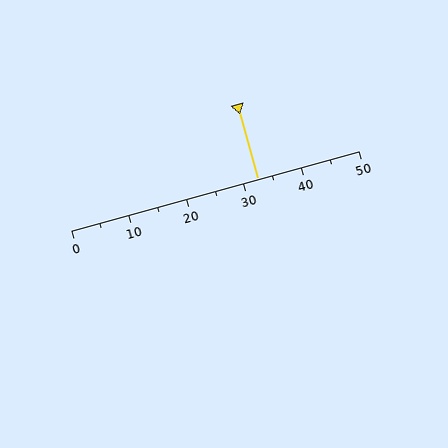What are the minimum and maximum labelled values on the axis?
The axis runs from 0 to 50.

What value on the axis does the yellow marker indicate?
The marker indicates approximately 32.5.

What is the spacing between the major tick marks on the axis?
The major ticks are spaced 10 apart.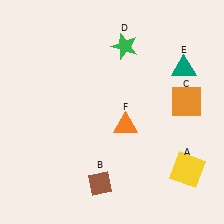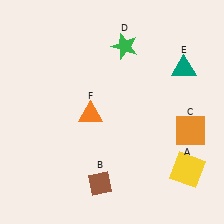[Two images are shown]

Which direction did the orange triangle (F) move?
The orange triangle (F) moved left.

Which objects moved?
The objects that moved are: the orange square (C), the orange triangle (F).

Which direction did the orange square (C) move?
The orange square (C) moved down.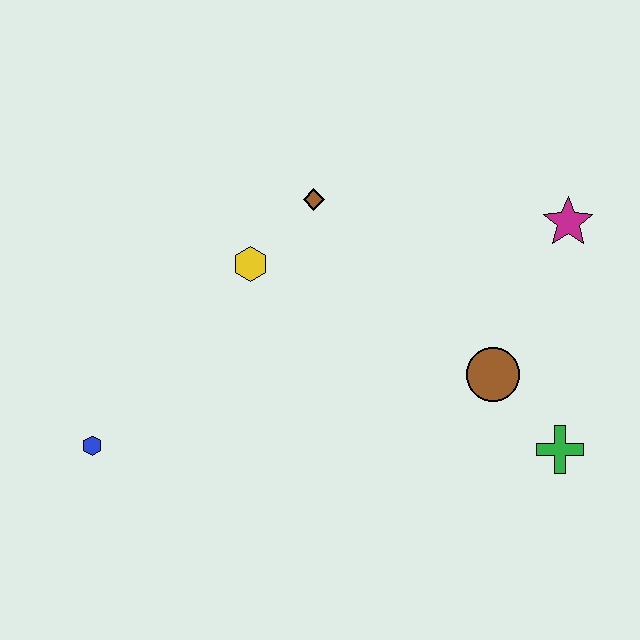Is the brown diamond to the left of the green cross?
Yes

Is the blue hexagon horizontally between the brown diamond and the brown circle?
No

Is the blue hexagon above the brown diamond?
No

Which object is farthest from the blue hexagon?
The magenta star is farthest from the blue hexagon.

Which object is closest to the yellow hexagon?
The brown diamond is closest to the yellow hexagon.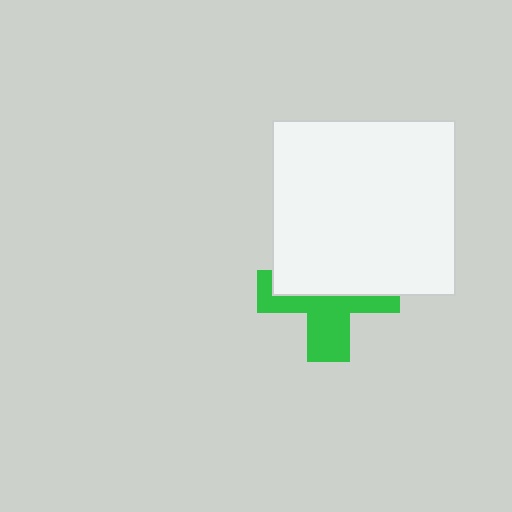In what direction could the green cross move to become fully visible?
The green cross could move down. That would shift it out from behind the white rectangle entirely.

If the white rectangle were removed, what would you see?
You would see the complete green cross.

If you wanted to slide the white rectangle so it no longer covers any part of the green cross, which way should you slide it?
Slide it up — that is the most direct way to separate the two shapes.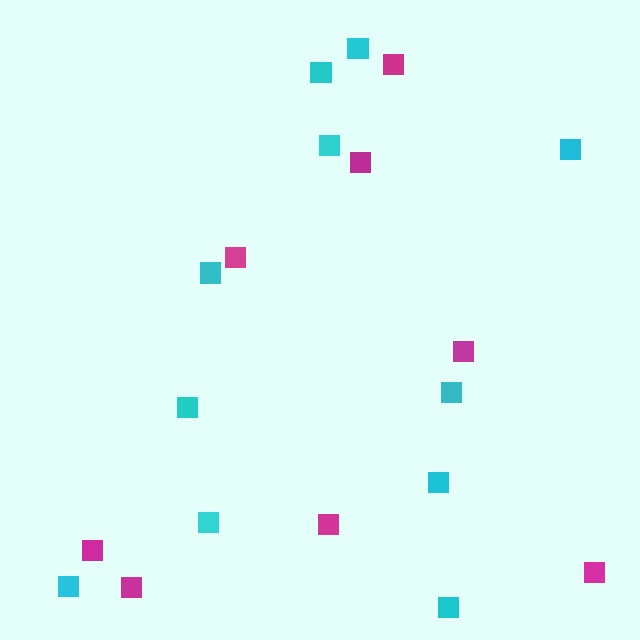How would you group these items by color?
There are 2 groups: one group of magenta squares (8) and one group of cyan squares (11).